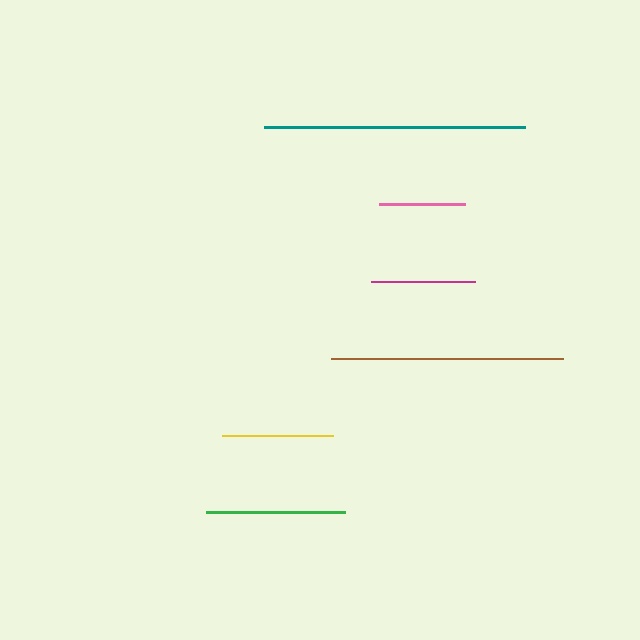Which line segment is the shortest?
The pink line is the shortest at approximately 86 pixels.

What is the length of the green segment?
The green segment is approximately 139 pixels long.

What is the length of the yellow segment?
The yellow segment is approximately 111 pixels long.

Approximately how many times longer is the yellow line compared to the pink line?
The yellow line is approximately 1.3 times the length of the pink line.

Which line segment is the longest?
The teal line is the longest at approximately 261 pixels.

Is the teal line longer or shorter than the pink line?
The teal line is longer than the pink line.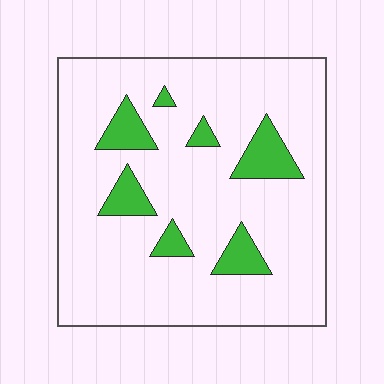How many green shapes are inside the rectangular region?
7.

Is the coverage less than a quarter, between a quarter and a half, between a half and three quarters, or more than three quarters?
Less than a quarter.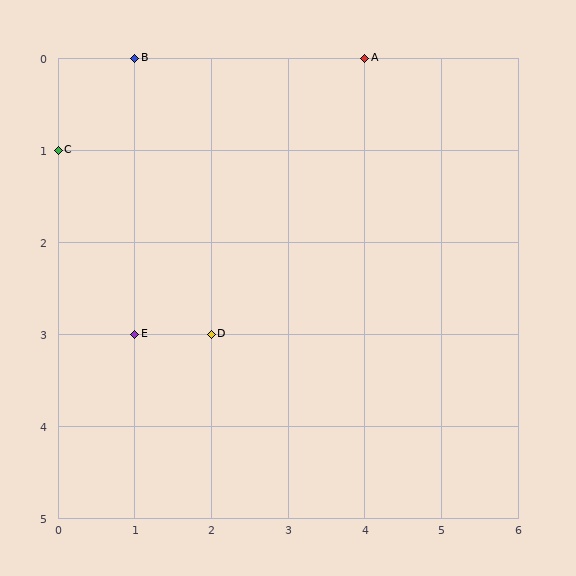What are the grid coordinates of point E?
Point E is at grid coordinates (1, 3).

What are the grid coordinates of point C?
Point C is at grid coordinates (0, 1).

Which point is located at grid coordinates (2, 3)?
Point D is at (2, 3).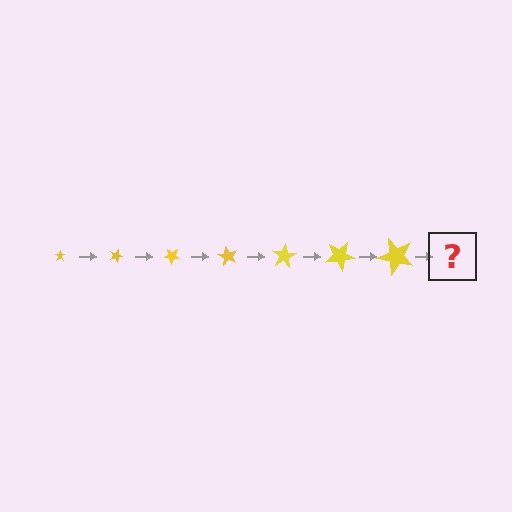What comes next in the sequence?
The next element should be a star, larger than the previous one and rotated 140 degrees from the start.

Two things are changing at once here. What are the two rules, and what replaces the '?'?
The two rules are that the star grows larger each step and it rotates 20 degrees each step. The '?' should be a star, larger than the previous one and rotated 140 degrees from the start.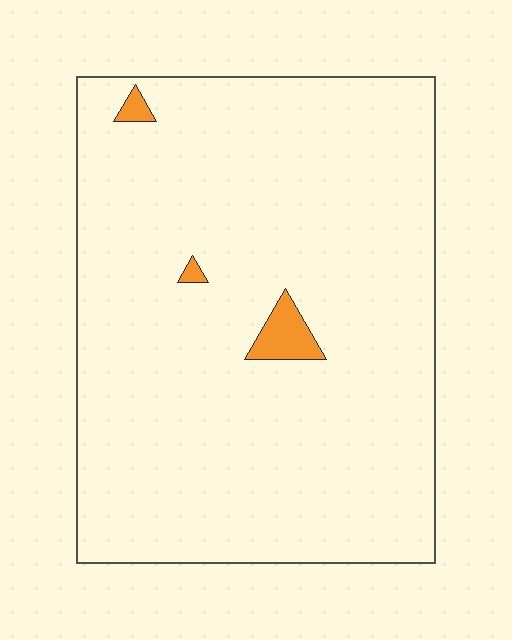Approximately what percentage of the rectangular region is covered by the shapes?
Approximately 0%.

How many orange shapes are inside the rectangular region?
3.